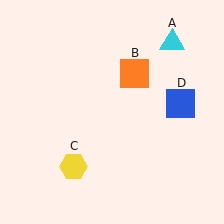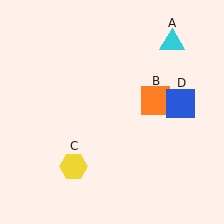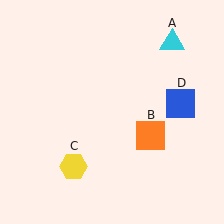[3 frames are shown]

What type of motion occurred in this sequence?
The orange square (object B) rotated clockwise around the center of the scene.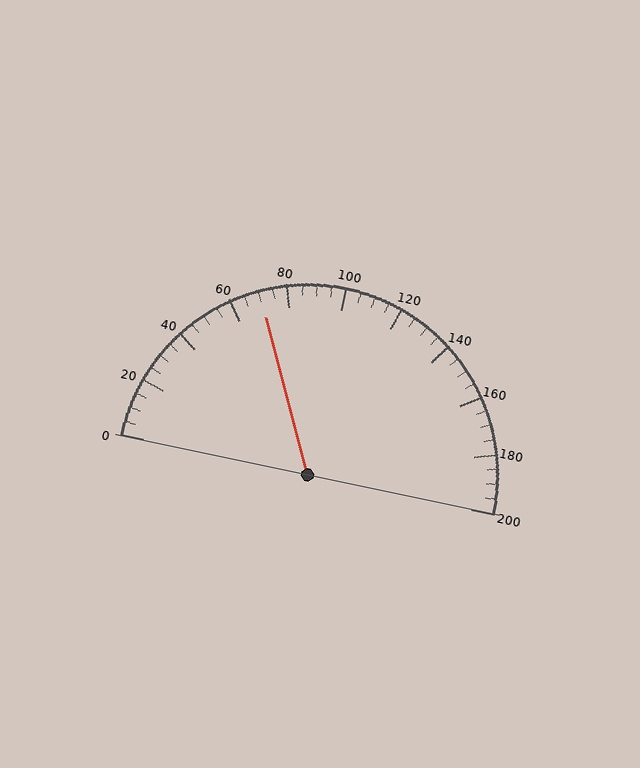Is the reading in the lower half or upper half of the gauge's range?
The reading is in the lower half of the range (0 to 200).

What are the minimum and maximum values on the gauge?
The gauge ranges from 0 to 200.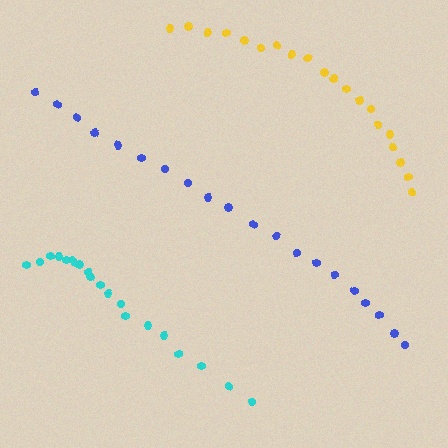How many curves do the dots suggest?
There are 3 distinct paths.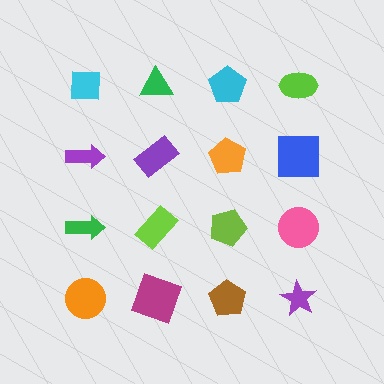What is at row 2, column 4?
A blue square.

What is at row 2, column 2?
A purple rectangle.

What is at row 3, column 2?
A lime rectangle.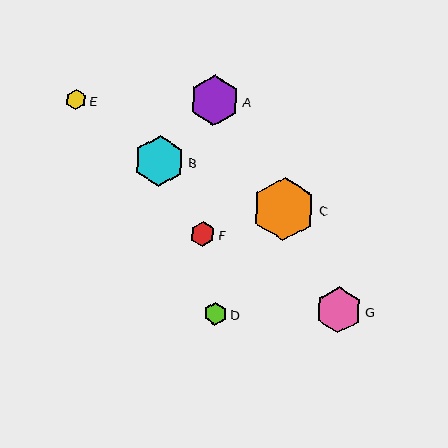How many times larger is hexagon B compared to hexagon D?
Hexagon B is approximately 2.2 times the size of hexagon D.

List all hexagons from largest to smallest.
From largest to smallest: C, B, A, G, F, D, E.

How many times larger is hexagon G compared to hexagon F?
Hexagon G is approximately 1.9 times the size of hexagon F.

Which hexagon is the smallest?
Hexagon E is the smallest with a size of approximately 20 pixels.